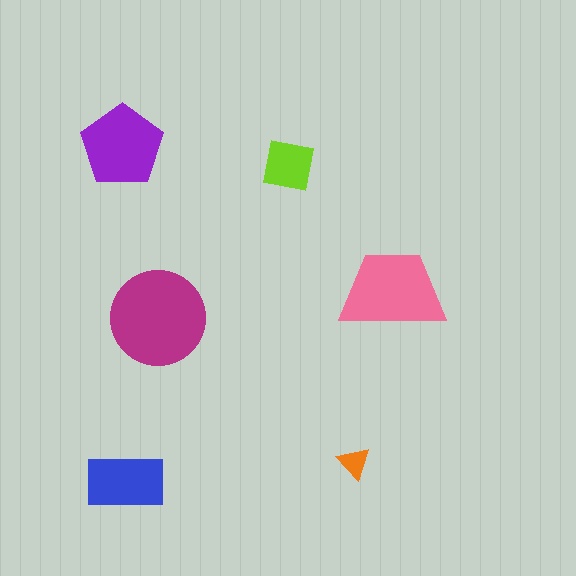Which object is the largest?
The magenta circle.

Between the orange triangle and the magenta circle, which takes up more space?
The magenta circle.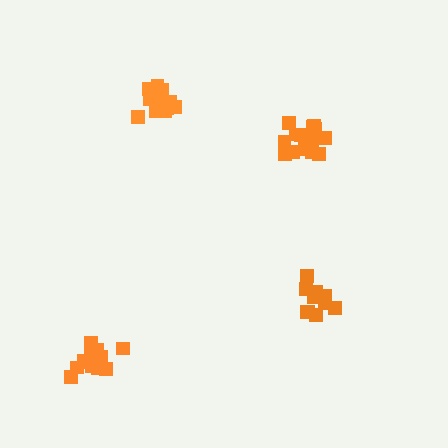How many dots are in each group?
Group 1: 10 dots, Group 2: 15 dots, Group 3: 15 dots, Group 4: 14 dots (54 total).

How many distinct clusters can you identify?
There are 4 distinct clusters.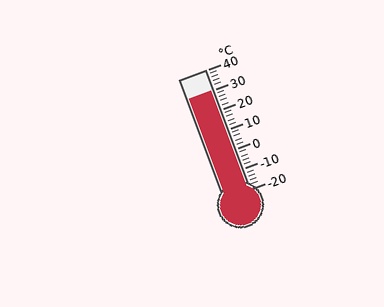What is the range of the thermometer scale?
The thermometer scale ranges from -20°C to 40°C.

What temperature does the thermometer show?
The thermometer shows approximately 30°C.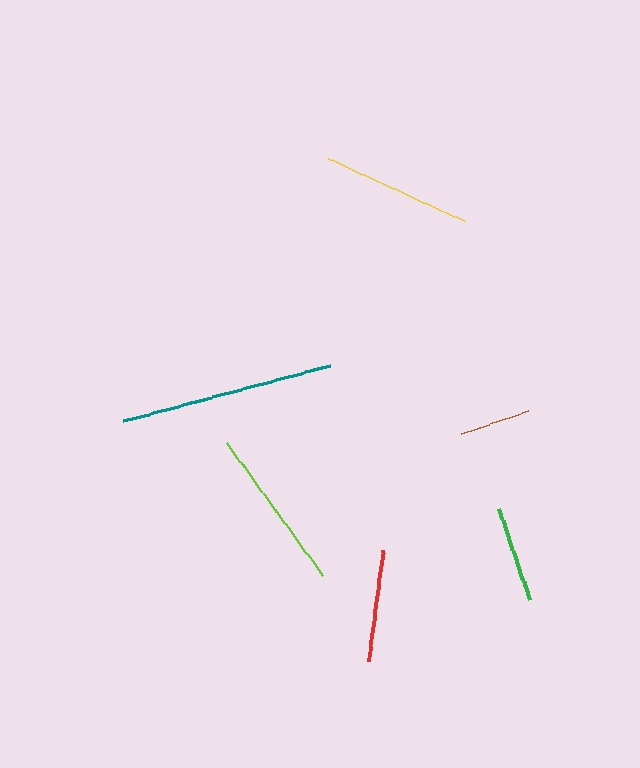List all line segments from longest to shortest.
From longest to shortest: teal, lime, yellow, red, green, brown.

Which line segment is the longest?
The teal line is the longest at approximately 214 pixels.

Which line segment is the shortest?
The brown line is the shortest at approximately 72 pixels.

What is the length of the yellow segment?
The yellow segment is approximately 149 pixels long.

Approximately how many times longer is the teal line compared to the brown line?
The teal line is approximately 3.0 times the length of the brown line.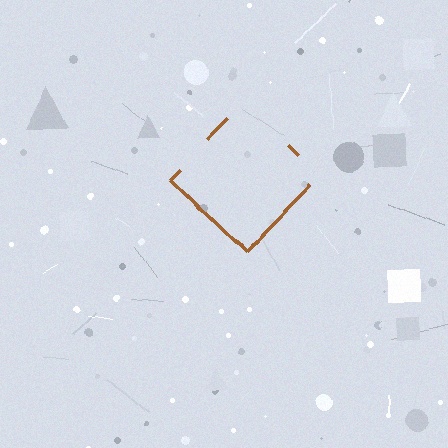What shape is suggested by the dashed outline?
The dashed outline suggests a diamond.